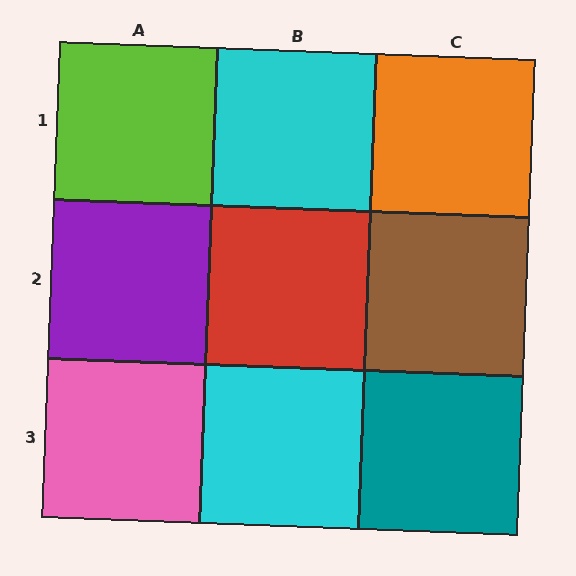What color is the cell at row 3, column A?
Pink.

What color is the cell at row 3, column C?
Teal.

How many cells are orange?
1 cell is orange.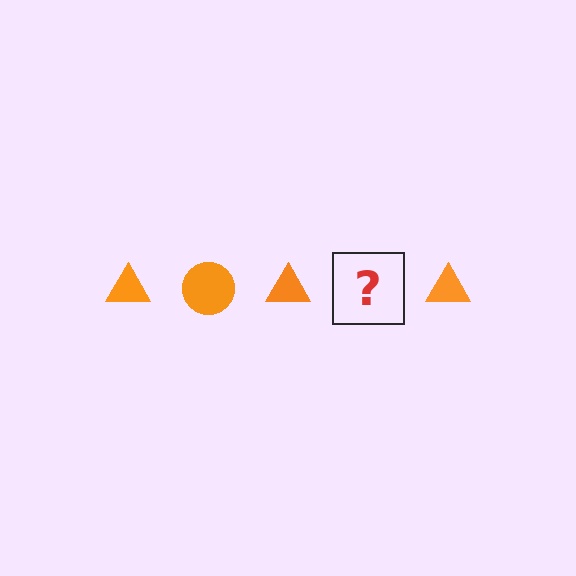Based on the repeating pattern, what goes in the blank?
The blank should be an orange circle.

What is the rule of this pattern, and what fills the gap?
The rule is that the pattern cycles through triangle, circle shapes in orange. The gap should be filled with an orange circle.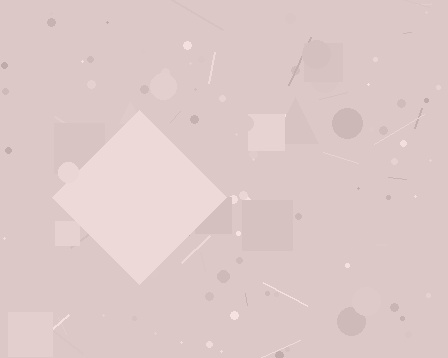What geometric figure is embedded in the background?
A diamond is embedded in the background.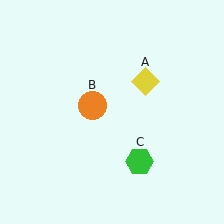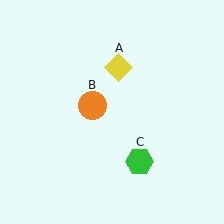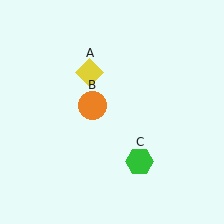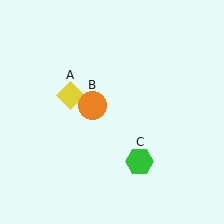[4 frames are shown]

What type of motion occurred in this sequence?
The yellow diamond (object A) rotated counterclockwise around the center of the scene.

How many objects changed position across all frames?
1 object changed position: yellow diamond (object A).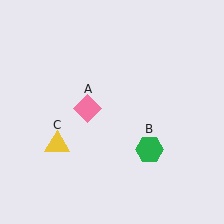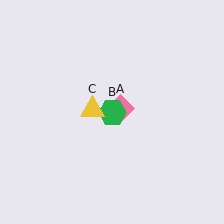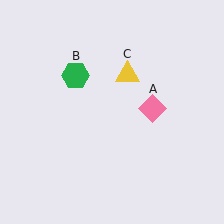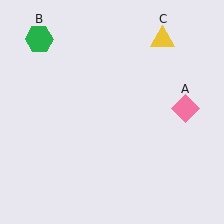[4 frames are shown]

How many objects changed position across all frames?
3 objects changed position: pink diamond (object A), green hexagon (object B), yellow triangle (object C).